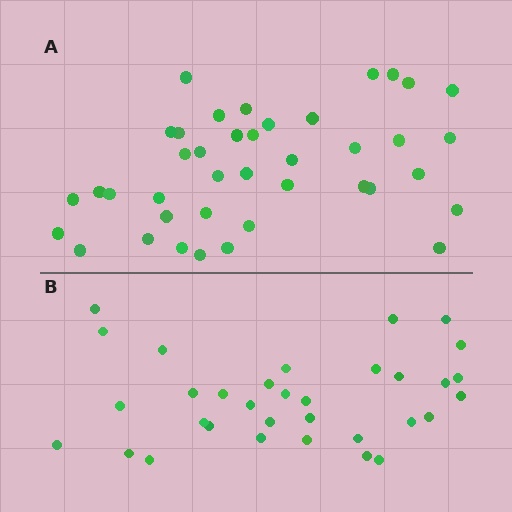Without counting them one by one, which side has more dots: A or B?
Region A (the top region) has more dots.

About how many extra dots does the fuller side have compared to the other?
Region A has roughly 8 or so more dots than region B.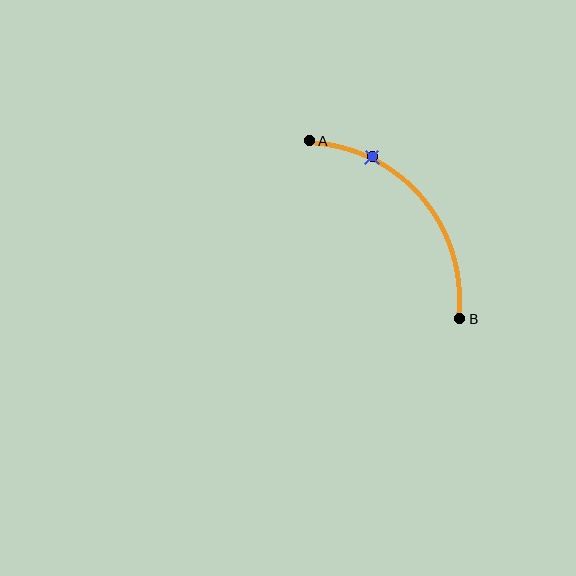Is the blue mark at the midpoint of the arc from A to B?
No. The blue mark lies on the arc but is closer to endpoint A. The arc midpoint would be at the point on the curve equidistant along the arc from both A and B.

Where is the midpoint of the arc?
The arc midpoint is the point on the curve farthest from the straight line joining A and B. It sits above and to the right of that line.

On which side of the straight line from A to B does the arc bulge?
The arc bulges above and to the right of the straight line connecting A and B.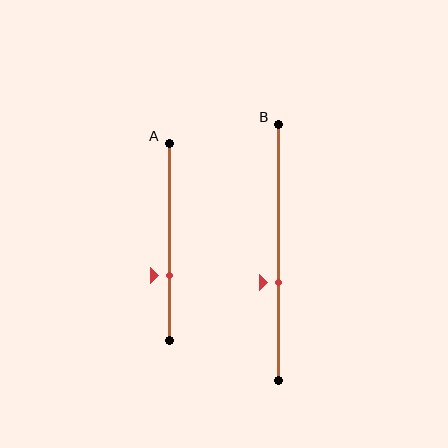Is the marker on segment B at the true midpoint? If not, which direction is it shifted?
No, the marker on segment B is shifted downward by about 12% of the segment length.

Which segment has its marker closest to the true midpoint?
Segment B has its marker closest to the true midpoint.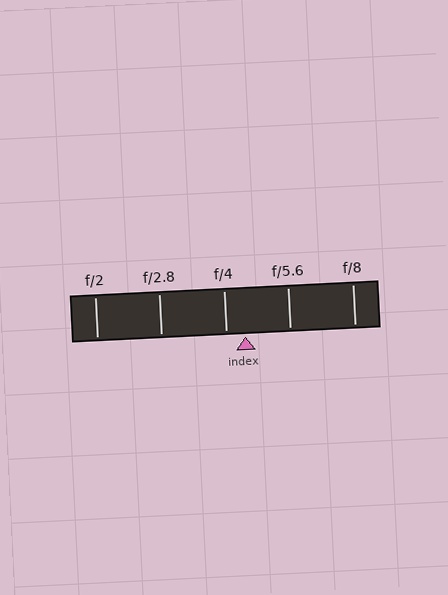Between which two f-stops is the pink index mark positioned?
The index mark is between f/4 and f/5.6.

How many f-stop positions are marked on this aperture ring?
There are 5 f-stop positions marked.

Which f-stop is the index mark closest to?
The index mark is closest to f/4.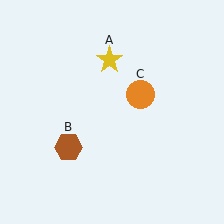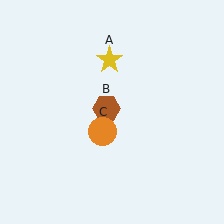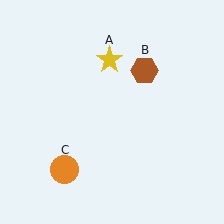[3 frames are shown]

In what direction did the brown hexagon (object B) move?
The brown hexagon (object B) moved up and to the right.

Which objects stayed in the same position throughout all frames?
Yellow star (object A) remained stationary.